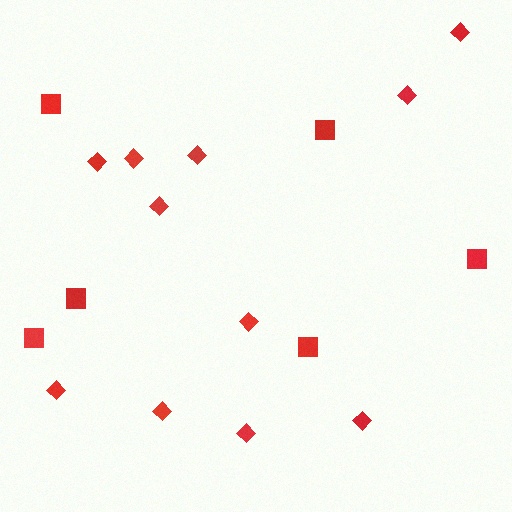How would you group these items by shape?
There are 2 groups: one group of squares (6) and one group of diamonds (11).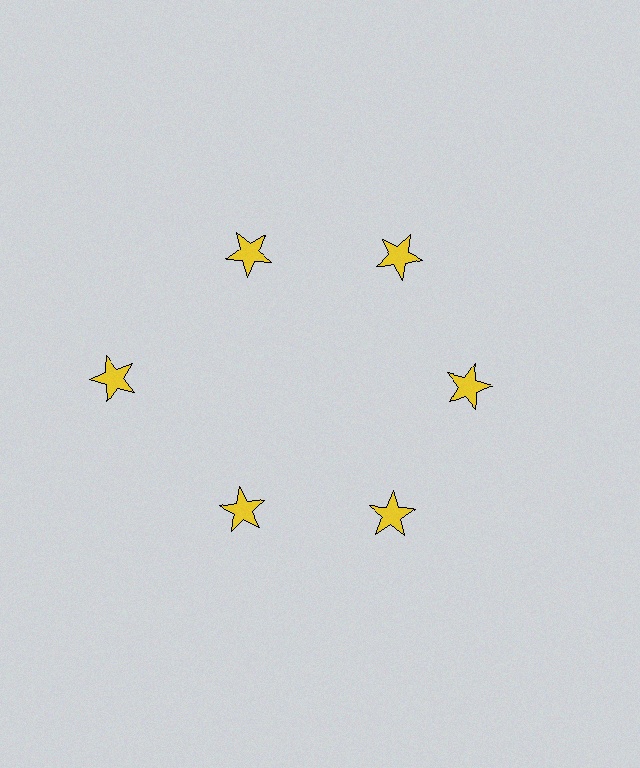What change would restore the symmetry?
The symmetry would be restored by moving it inward, back onto the ring so that all 6 stars sit at equal angles and equal distance from the center.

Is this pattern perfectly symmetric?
No. The 6 yellow stars are arranged in a ring, but one element near the 9 o'clock position is pushed outward from the center, breaking the 6-fold rotational symmetry.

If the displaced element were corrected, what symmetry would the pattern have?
It would have 6-fold rotational symmetry — the pattern would map onto itself every 60 degrees.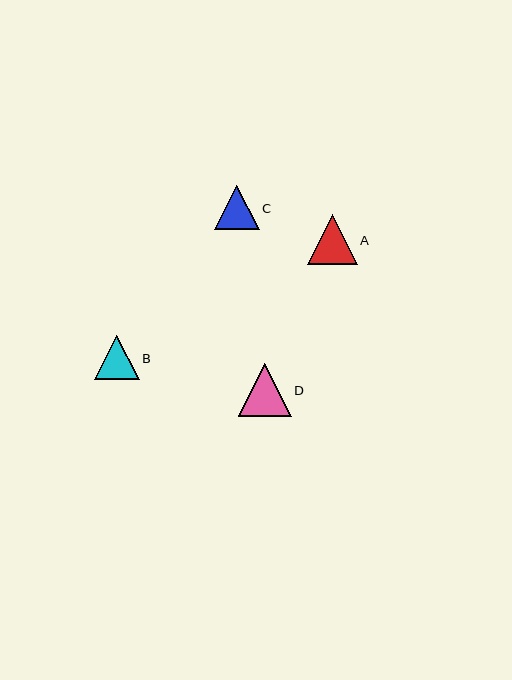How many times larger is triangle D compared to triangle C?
Triangle D is approximately 1.2 times the size of triangle C.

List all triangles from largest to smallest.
From largest to smallest: D, A, B, C.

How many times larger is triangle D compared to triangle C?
Triangle D is approximately 1.2 times the size of triangle C.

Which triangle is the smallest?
Triangle C is the smallest with a size of approximately 44 pixels.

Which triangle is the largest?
Triangle D is the largest with a size of approximately 52 pixels.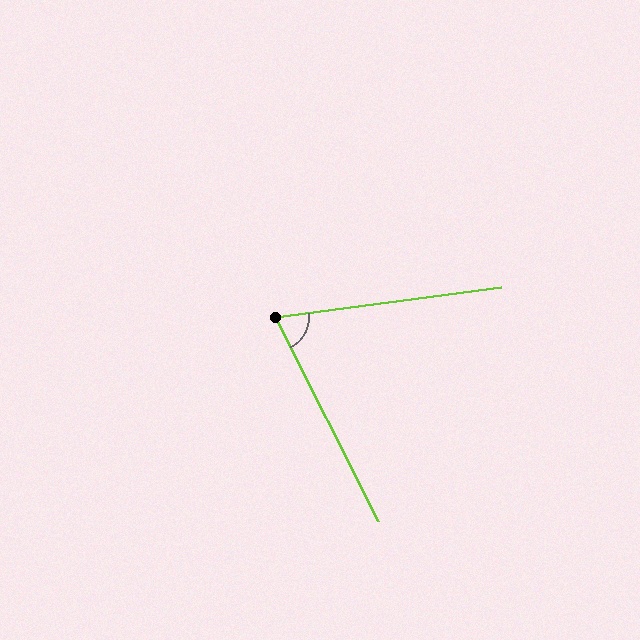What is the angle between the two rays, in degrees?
Approximately 71 degrees.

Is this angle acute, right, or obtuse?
It is acute.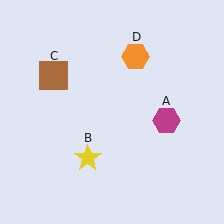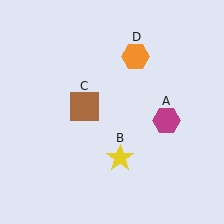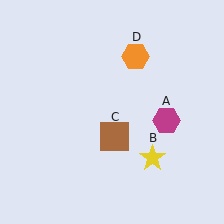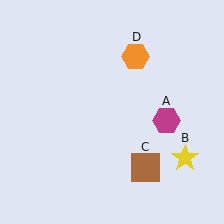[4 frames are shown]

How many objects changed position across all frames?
2 objects changed position: yellow star (object B), brown square (object C).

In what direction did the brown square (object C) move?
The brown square (object C) moved down and to the right.